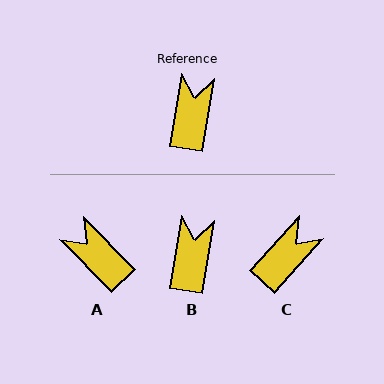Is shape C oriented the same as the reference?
No, it is off by about 32 degrees.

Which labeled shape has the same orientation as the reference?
B.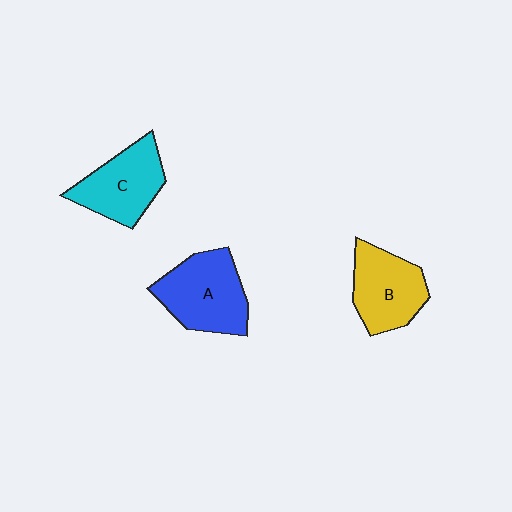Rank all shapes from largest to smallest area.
From largest to smallest: A (blue), C (cyan), B (yellow).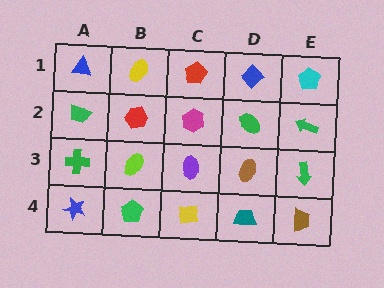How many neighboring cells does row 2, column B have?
4.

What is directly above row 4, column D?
A brown ellipse.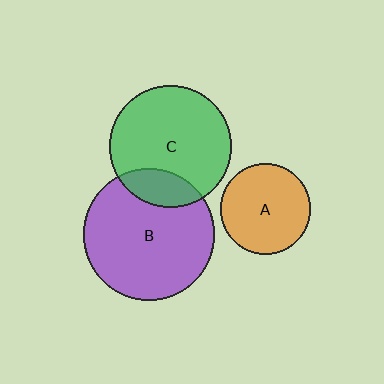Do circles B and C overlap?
Yes.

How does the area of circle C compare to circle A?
Approximately 1.8 times.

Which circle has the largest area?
Circle B (purple).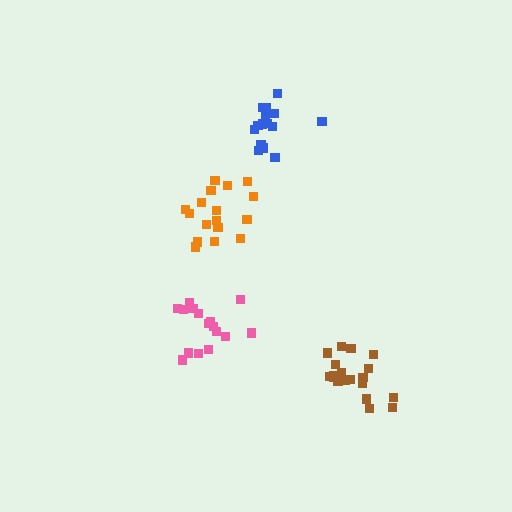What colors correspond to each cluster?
The clusters are colored: blue, brown, pink, orange.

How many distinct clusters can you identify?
There are 4 distinct clusters.